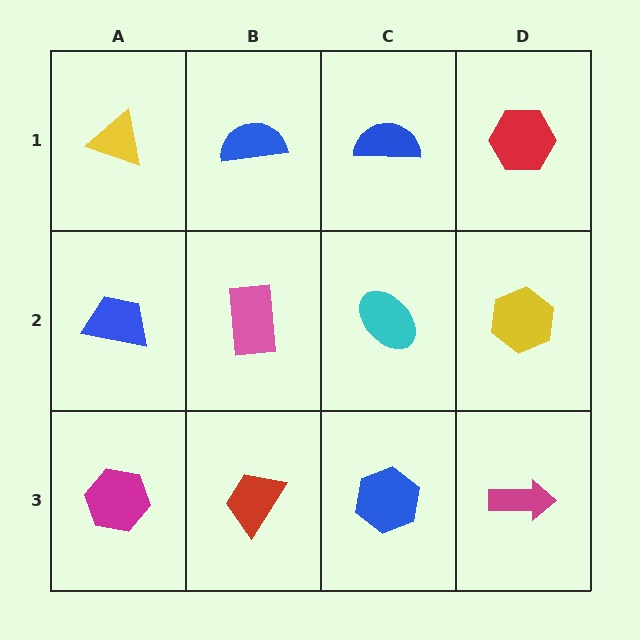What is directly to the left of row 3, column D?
A blue hexagon.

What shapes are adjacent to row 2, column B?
A blue semicircle (row 1, column B), a red trapezoid (row 3, column B), a blue trapezoid (row 2, column A), a cyan ellipse (row 2, column C).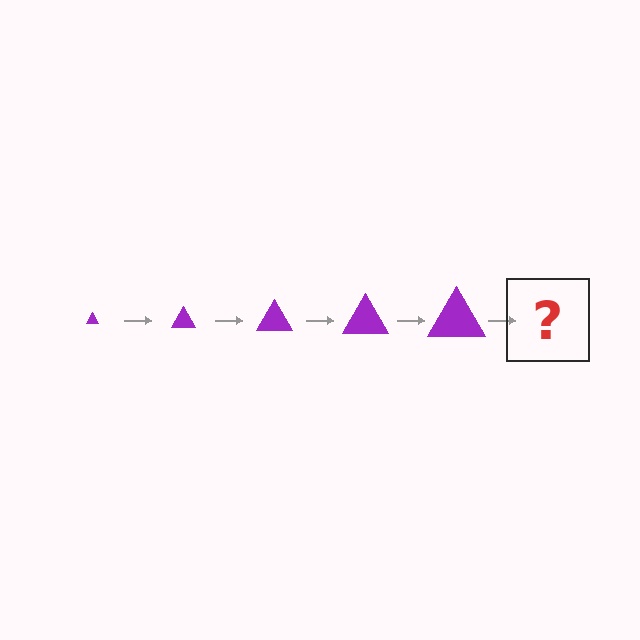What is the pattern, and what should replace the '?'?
The pattern is that the triangle gets progressively larger each step. The '?' should be a purple triangle, larger than the previous one.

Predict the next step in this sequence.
The next step is a purple triangle, larger than the previous one.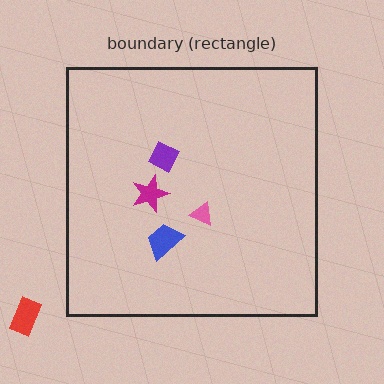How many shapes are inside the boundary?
4 inside, 1 outside.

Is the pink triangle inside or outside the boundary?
Inside.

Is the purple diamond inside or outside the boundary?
Inside.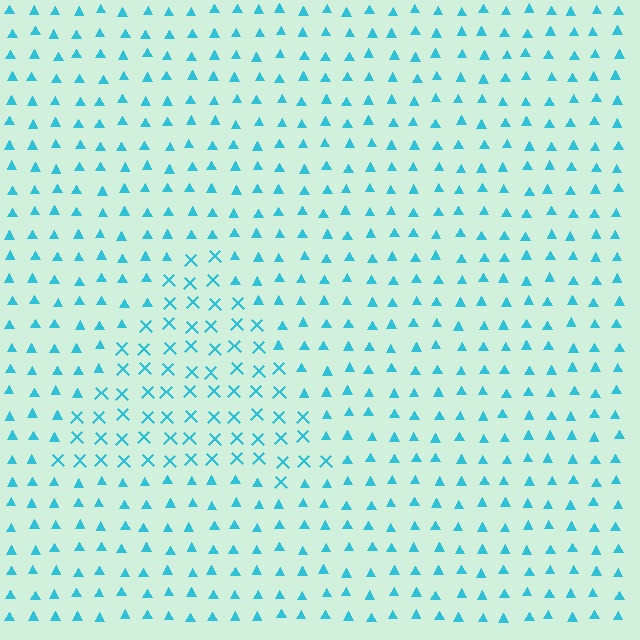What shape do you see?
I see a triangle.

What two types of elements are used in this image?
The image uses X marks inside the triangle region and triangles outside it.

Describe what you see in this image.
The image is filled with small cyan elements arranged in a uniform grid. A triangle-shaped region contains X marks, while the surrounding area contains triangles. The boundary is defined purely by the change in element shape.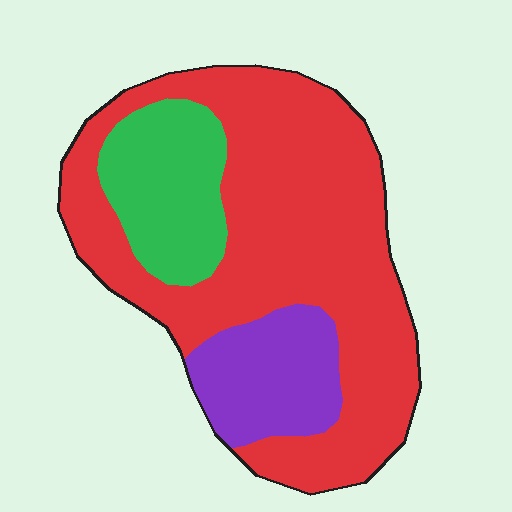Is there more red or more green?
Red.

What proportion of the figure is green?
Green covers about 20% of the figure.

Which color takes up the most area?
Red, at roughly 65%.